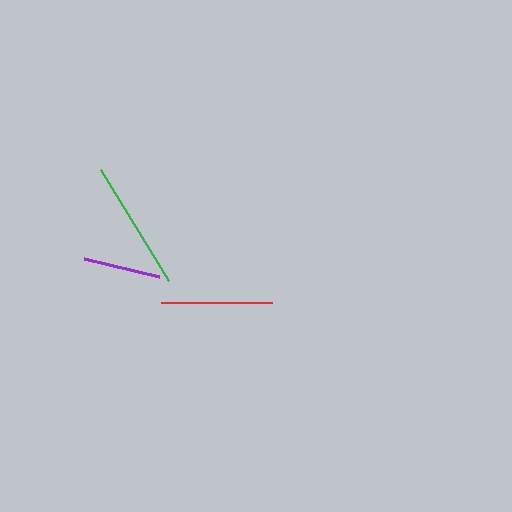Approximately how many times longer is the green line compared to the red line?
The green line is approximately 1.2 times the length of the red line.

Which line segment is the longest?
The green line is the longest at approximately 130 pixels.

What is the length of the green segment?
The green segment is approximately 130 pixels long.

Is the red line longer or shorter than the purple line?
The red line is longer than the purple line.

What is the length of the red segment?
The red segment is approximately 111 pixels long.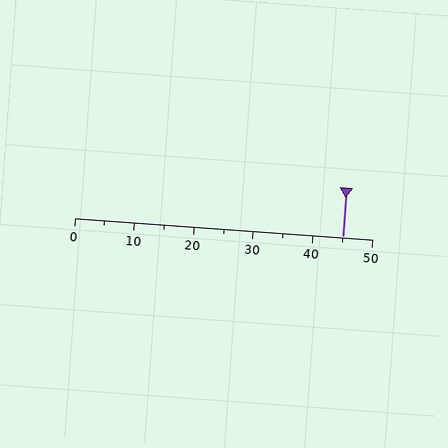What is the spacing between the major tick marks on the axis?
The major ticks are spaced 10 apart.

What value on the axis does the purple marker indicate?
The marker indicates approximately 45.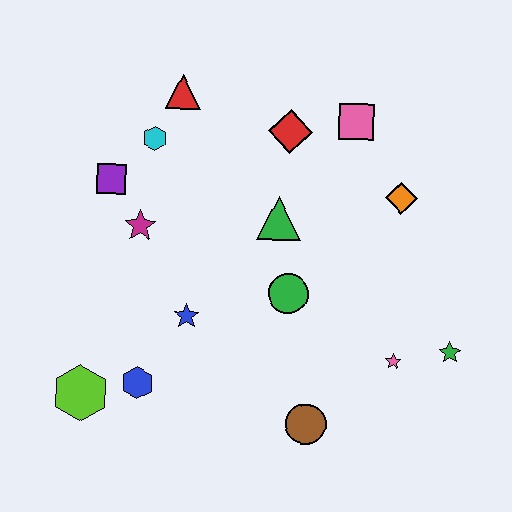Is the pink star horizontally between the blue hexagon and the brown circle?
No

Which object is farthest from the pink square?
The lime hexagon is farthest from the pink square.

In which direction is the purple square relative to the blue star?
The purple square is above the blue star.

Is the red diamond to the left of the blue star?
No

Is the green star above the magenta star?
No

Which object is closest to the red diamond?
The pink square is closest to the red diamond.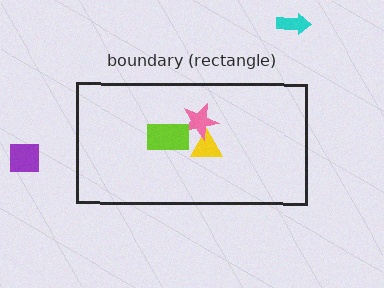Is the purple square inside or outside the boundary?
Outside.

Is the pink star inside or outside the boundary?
Inside.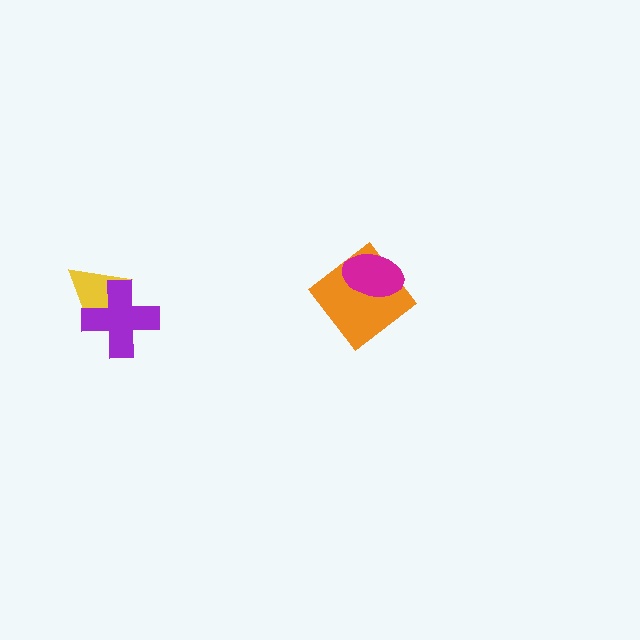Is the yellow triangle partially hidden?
Yes, it is partially covered by another shape.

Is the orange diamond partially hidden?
Yes, it is partially covered by another shape.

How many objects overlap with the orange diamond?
1 object overlaps with the orange diamond.